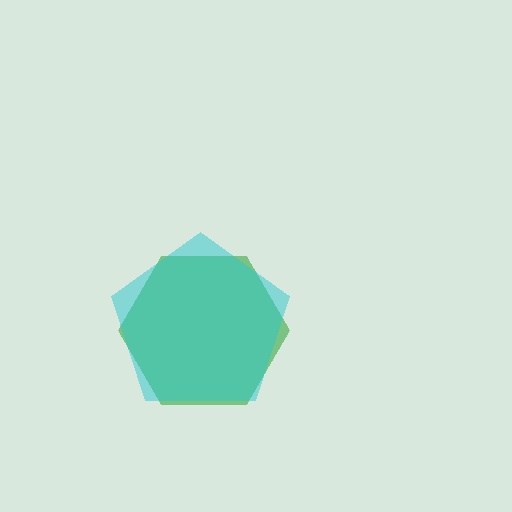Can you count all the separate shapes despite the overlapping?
Yes, there are 2 separate shapes.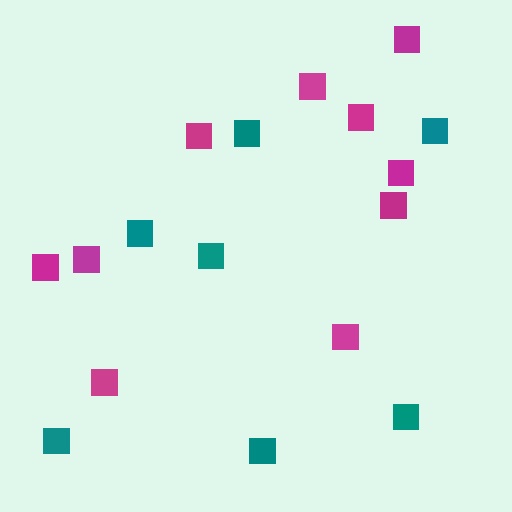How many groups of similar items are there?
There are 2 groups: one group of teal squares (7) and one group of magenta squares (10).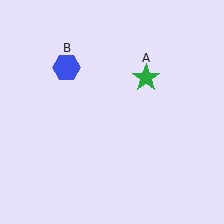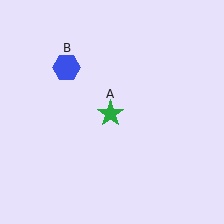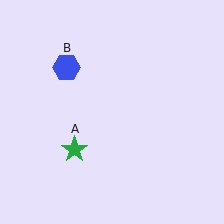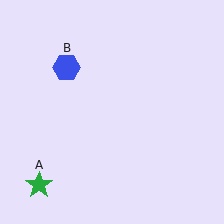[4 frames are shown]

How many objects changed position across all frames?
1 object changed position: green star (object A).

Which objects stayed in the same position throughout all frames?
Blue hexagon (object B) remained stationary.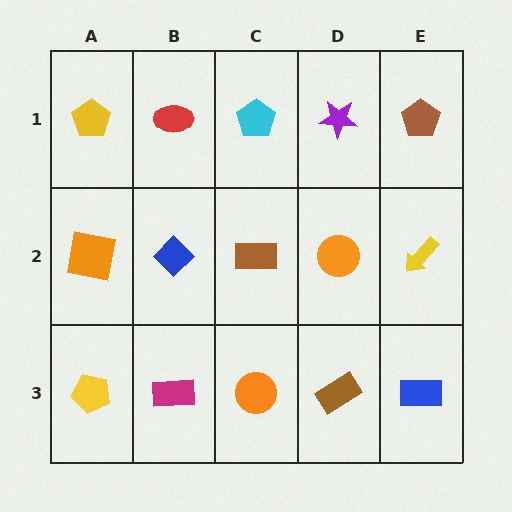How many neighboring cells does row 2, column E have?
3.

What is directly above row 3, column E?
A yellow arrow.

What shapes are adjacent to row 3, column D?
An orange circle (row 2, column D), an orange circle (row 3, column C), a blue rectangle (row 3, column E).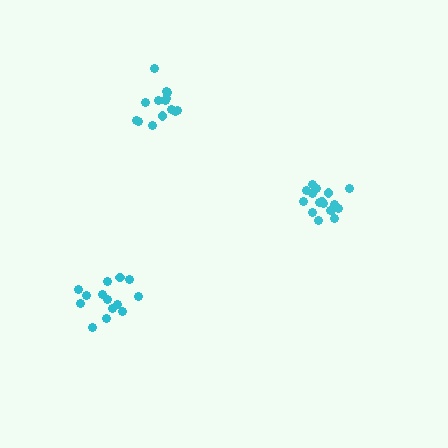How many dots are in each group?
Group 1: 14 dots, Group 2: 17 dots, Group 3: 14 dots (45 total).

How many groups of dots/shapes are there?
There are 3 groups.